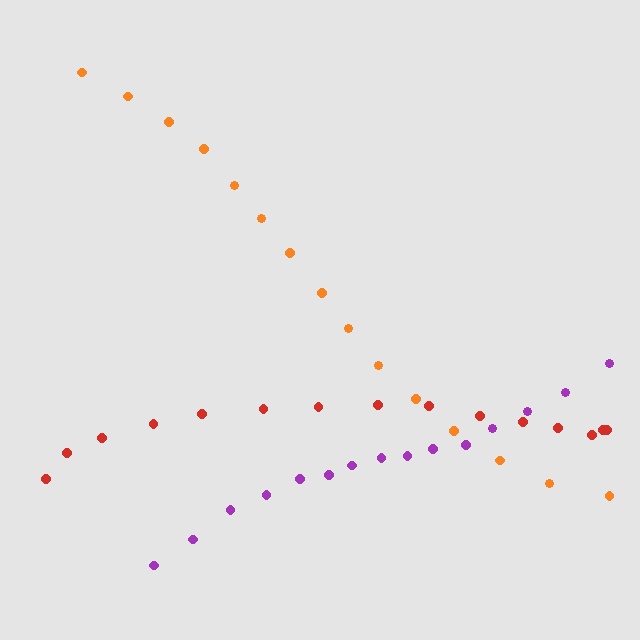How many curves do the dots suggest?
There are 3 distinct paths.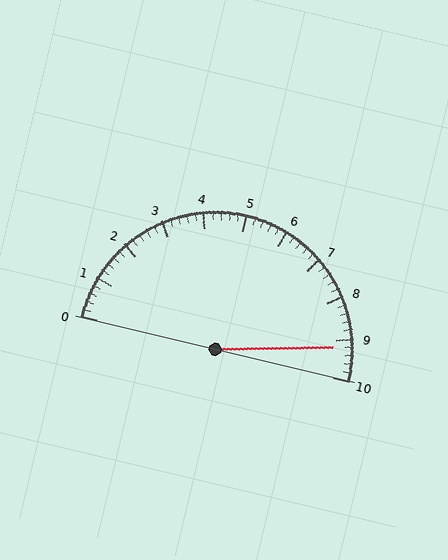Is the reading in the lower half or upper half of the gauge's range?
The reading is in the upper half of the range (0 to 10).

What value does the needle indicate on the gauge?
The needle indicates approximately 9.2.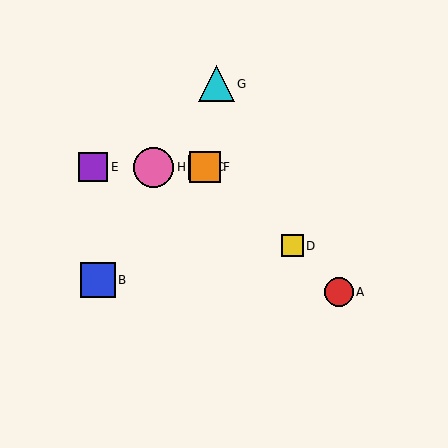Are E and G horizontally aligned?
No, E is at y≈167 and G is at y≈84.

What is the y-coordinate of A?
Object A is at y≈292.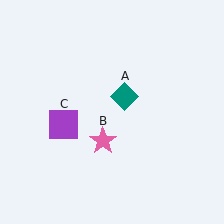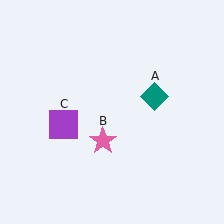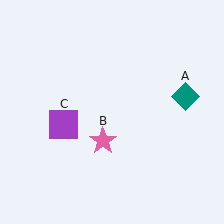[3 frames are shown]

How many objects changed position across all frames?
1 object changed position: teal diamond (object A).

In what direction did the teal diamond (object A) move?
The teal diamond (object A) moved right.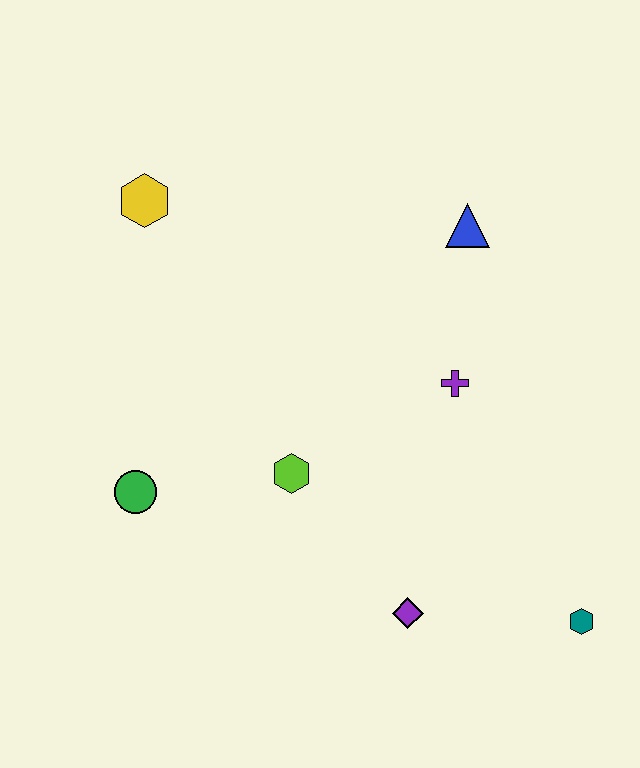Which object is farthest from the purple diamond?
The yellow hexagon is farthest from the purple diamond.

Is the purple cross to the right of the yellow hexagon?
Yes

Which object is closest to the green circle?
The lime hexagon is closest to the green circle.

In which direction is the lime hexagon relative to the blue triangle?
The lime hexagon is below the blue triangle.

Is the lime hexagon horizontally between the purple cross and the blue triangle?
No